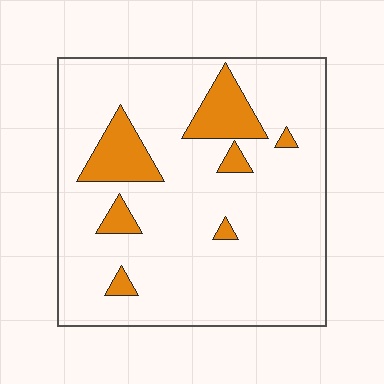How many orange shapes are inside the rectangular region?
7.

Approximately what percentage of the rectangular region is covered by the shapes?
Approximately 15%.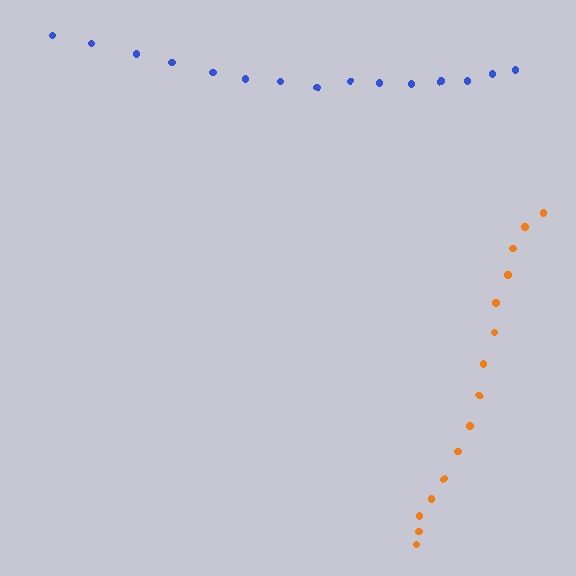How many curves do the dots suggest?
There are 2 distinct paths.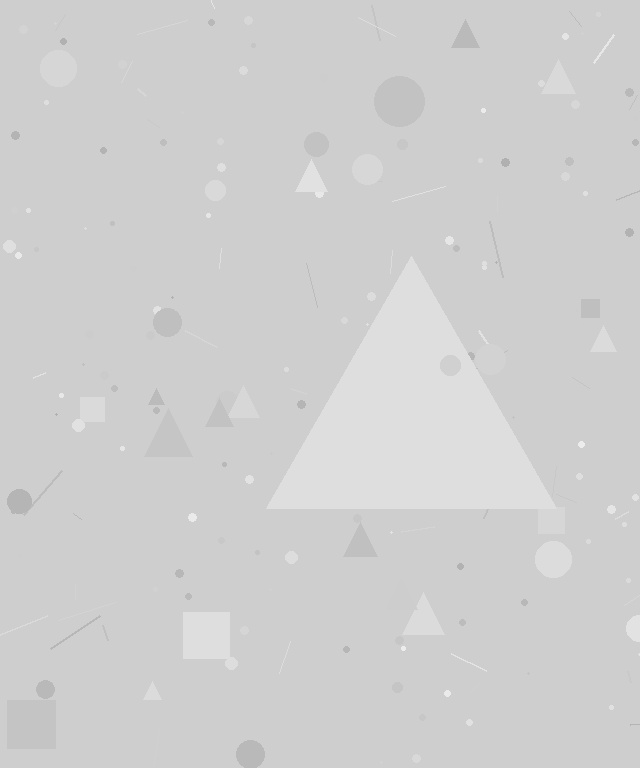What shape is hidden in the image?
A triangle is hidden in the image.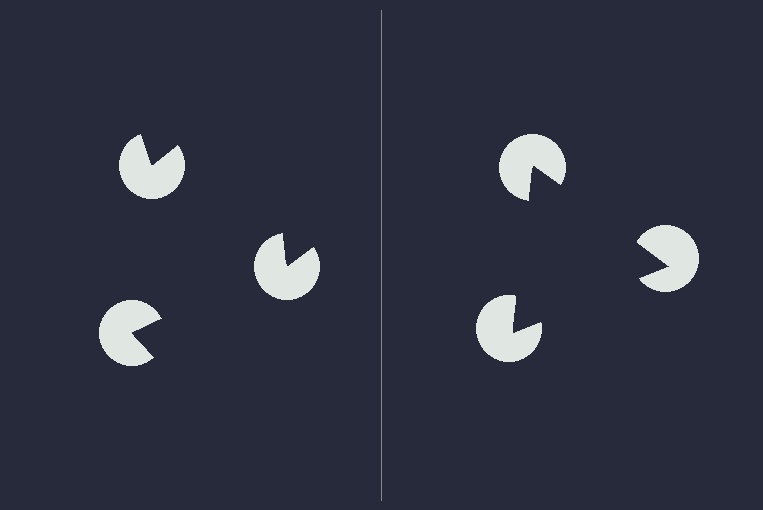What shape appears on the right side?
An illusory triangle.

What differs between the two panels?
The pac-man discs are positioned identically on both sides; only the wedge orientations differ. On the right they align to a triangle; on the left they are misaligned.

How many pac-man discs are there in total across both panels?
6 — 3 on each side.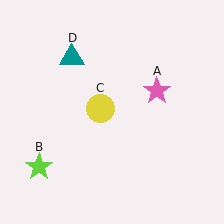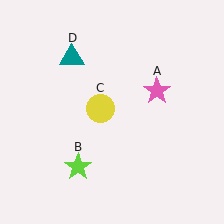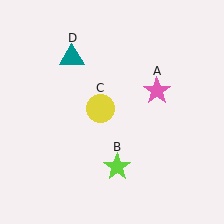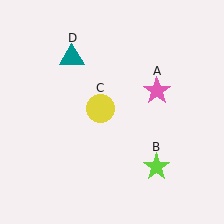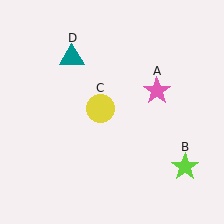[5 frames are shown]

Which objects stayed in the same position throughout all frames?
Pink star (object A) and yellow circle (object C) and teal triangle (object D) remained stationary.